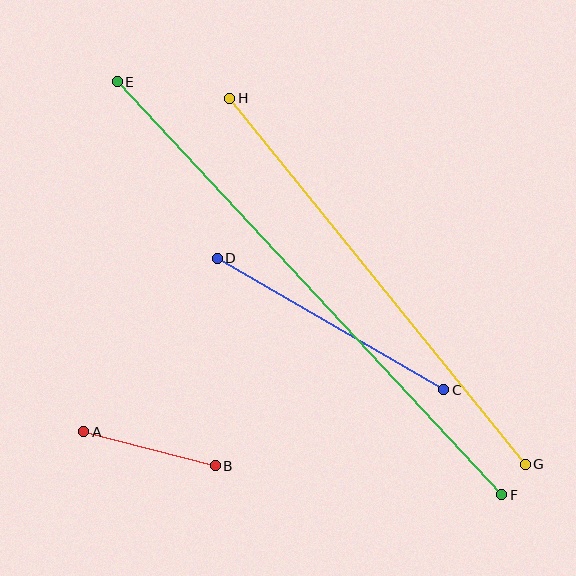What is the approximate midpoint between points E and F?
The midpoint is at approximately (309, 288) pixels.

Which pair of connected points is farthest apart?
Points E and F are farthest apart.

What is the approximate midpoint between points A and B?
The midpoint is at approximately (149, 449) pixels.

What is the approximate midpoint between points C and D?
The midpoint is at approximately (331, 324) pixels.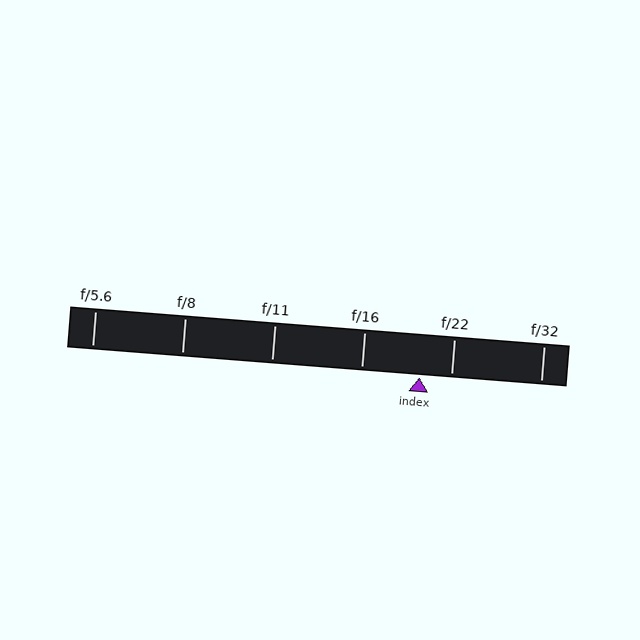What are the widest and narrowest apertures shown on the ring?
The widest aperture shown is f/5.6 and the narrowest is f/32.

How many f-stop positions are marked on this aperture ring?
There are 6 f-stop positions marked.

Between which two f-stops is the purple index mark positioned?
The index mark is between f/16 and f/22.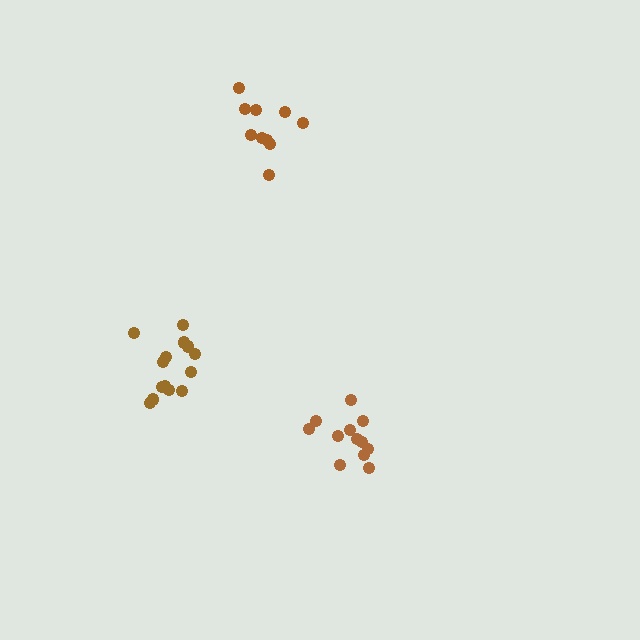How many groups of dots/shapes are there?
There are 3 groups.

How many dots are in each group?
Group 1: 12 dots, Group 2: 10 dots, Group 3: 14 dots (36 total).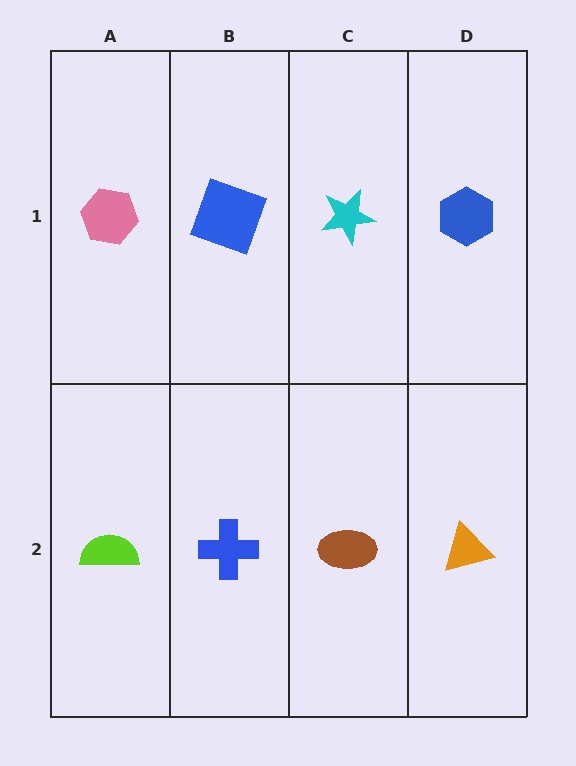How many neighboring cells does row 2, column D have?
2.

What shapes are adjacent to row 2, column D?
A blue hexagon (row 1, column D), a brown ellipse (row 2, column C).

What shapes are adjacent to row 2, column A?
A pink hexagon (row 1, column A), a blue cross (row 2, column B).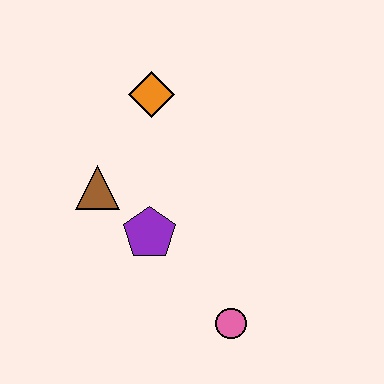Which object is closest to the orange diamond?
The brown triangle is closest to the orange diamond.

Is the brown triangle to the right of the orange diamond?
No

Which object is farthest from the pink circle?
The orange diamond is farthest from the pink circle.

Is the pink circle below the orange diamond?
Yes